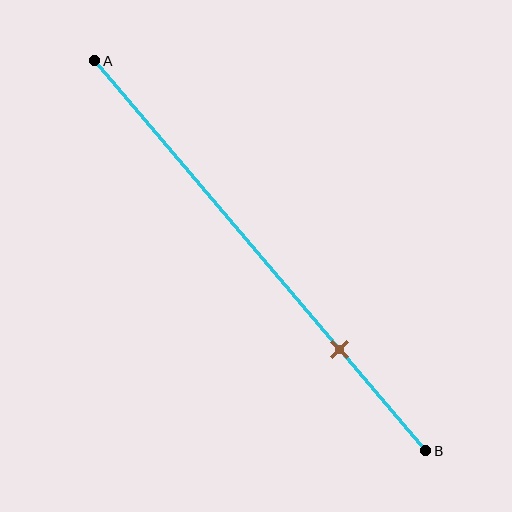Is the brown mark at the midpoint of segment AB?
No, the mark is at about 75% from A, not at the 50% midpoint.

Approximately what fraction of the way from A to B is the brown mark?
The brown mark is approximately 75% of the way from A to B.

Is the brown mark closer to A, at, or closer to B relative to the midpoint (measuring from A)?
The brown mark is closer to point B than the midpoint of segment AB.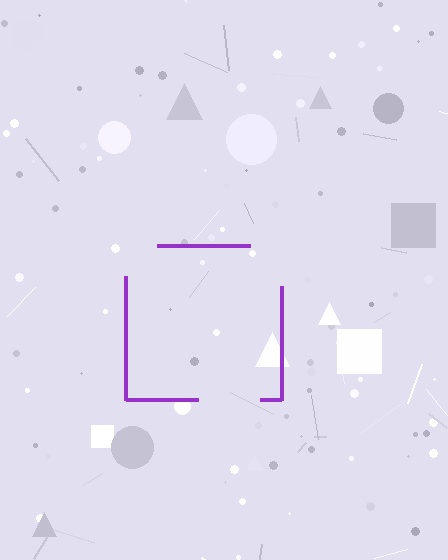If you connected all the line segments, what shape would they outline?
They would outline a square.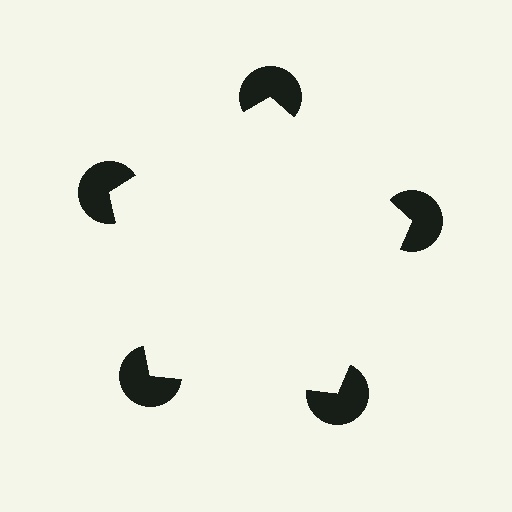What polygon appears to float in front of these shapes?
An illusory pentagon — its edges are inferred from the aligned wedge cuts in the pac-man discs, not physically drawn.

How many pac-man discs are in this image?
There are 5 — one at each vertex of the illusory pentagon.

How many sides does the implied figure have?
5 sides.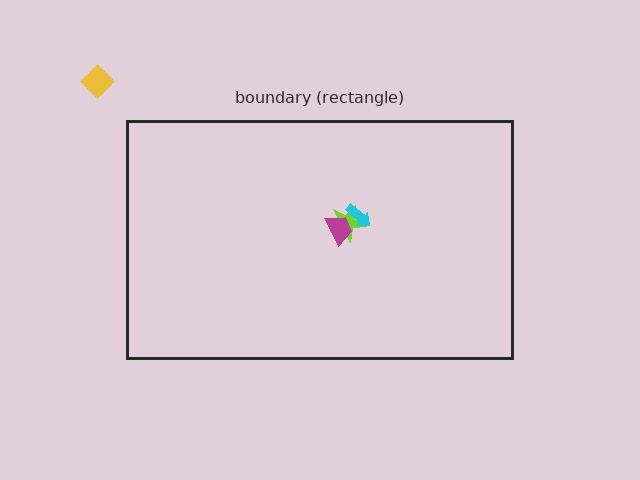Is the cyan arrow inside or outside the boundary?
Inside.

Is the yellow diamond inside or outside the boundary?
Outside.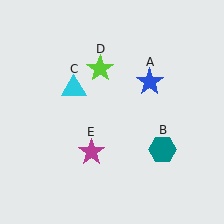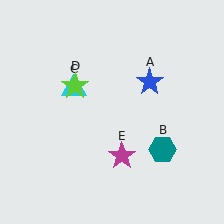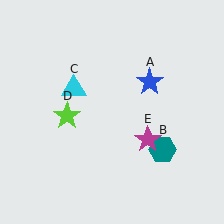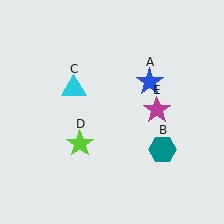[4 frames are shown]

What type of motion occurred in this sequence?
The lime star (object D), magenta star (object E) rotated counterclockwise around the center of the scene.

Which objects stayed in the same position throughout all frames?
Blue star (object A) and teal hexagon (object B) and cyan triangle (object C) remained stationary.